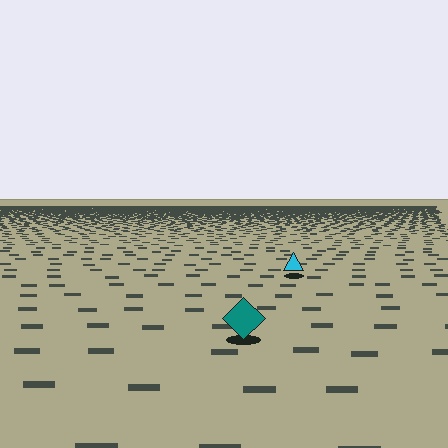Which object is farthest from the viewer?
The cyan triangle is farthest from the viewer. It appears smaller and the ground texture around it is denser.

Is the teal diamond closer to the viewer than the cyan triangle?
Yes. The teal diamond is closer — you can tell from the texture gradient: the ground texture is coarser near it.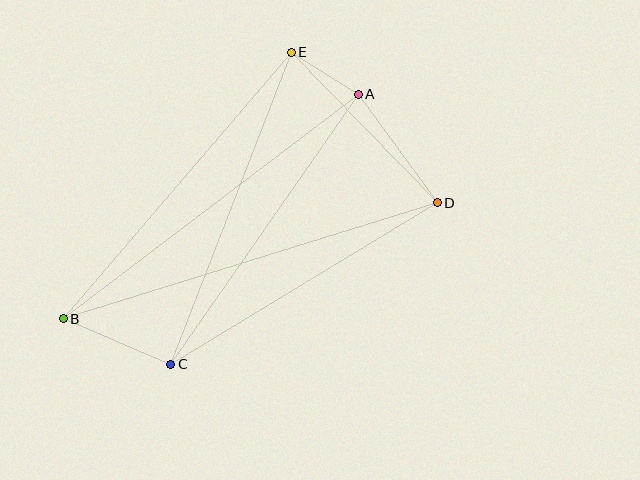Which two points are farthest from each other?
Points B and D are farthest from each other.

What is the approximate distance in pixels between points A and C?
The distance between A and C is approximately 329 pixels.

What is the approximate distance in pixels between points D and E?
The distance between D and E is approximately 210 pixels.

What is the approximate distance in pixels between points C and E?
The distance between C and E is approximately 335 pixels.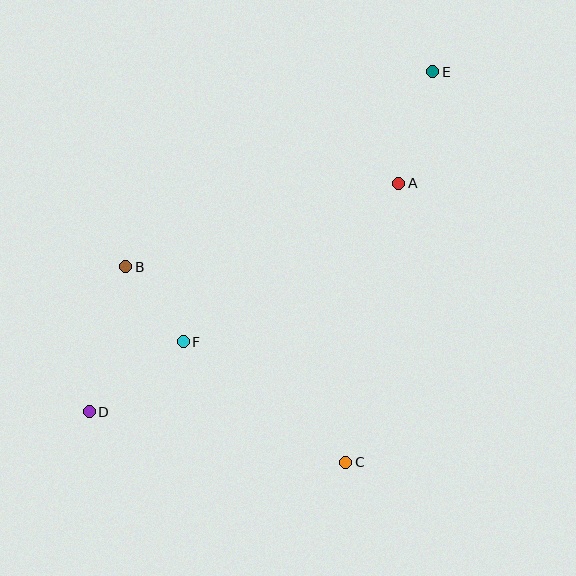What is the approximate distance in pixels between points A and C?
The distance between A and C is approximately 284 pixels.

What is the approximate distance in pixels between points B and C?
The distance between B and C is approximately 294 pixels.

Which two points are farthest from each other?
Points D and E are farthest from each other.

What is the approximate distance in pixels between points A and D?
The distance between A and D is approximately 385 pixels.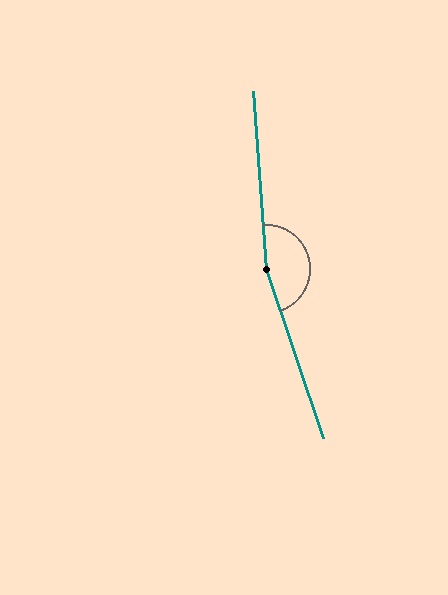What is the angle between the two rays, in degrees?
Approximately 166 degrees.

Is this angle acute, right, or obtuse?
It is obtuse.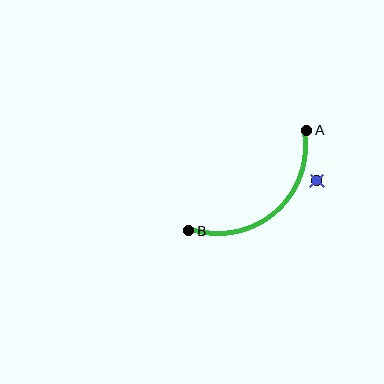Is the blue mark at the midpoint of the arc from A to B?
No — the blue mark does not lie on the arc at all. It sits slightly outside the curve.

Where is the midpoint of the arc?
The arc midpoint is the point on the curve farthest from the straight line joining A and B. It sits below and to the right of that line.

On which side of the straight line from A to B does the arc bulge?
The arc bulges below and to the right of the straight line connecting A and B.